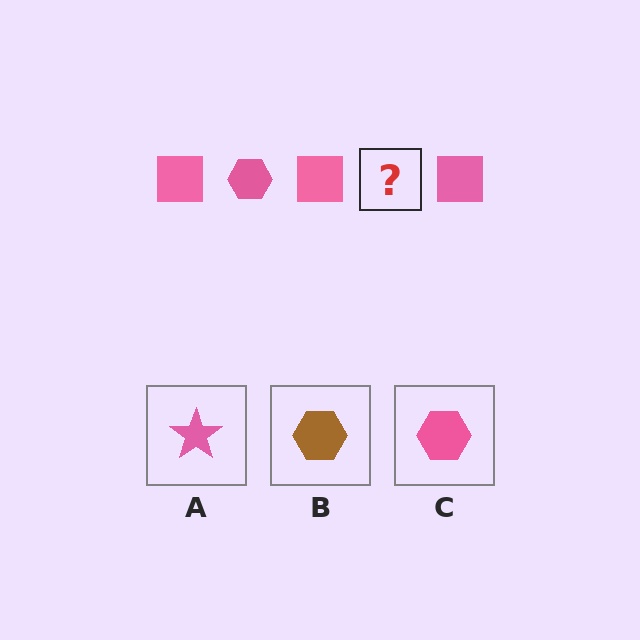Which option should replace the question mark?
Option C.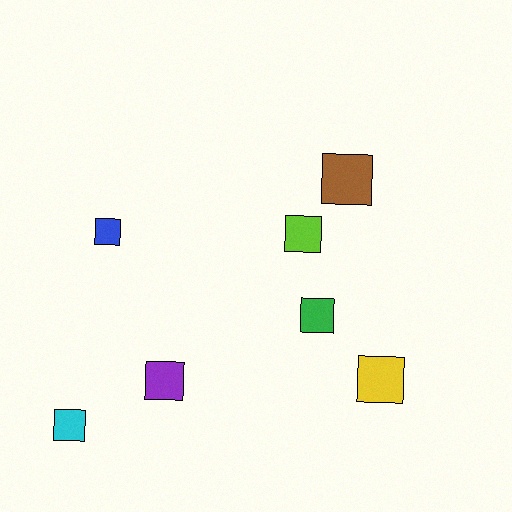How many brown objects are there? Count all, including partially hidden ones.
There is 1 brown object.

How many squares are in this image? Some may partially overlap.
There are 7 squares.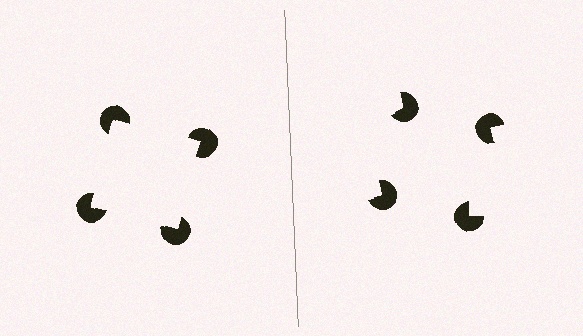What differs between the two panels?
The pac-man discs are positioned identically on both sides; only the wedge orientations differ. On the left they align to a square; on the right they are misaligned.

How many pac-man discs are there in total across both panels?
8 — 4 on each side.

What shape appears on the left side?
An illusory square.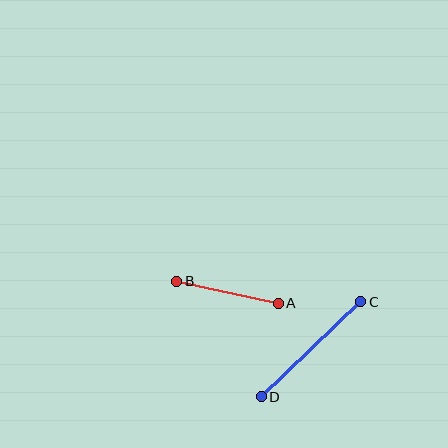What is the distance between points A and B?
The distance is approximately 104 pixels.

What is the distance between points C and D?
The distance is approximately 137 pixels.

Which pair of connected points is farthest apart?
Points C and D are farthest apart.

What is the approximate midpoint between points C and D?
The midpoint is at approximately (311, 349) pixels.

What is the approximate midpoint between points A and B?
The midpoint is at approximately (228, 292) pixels.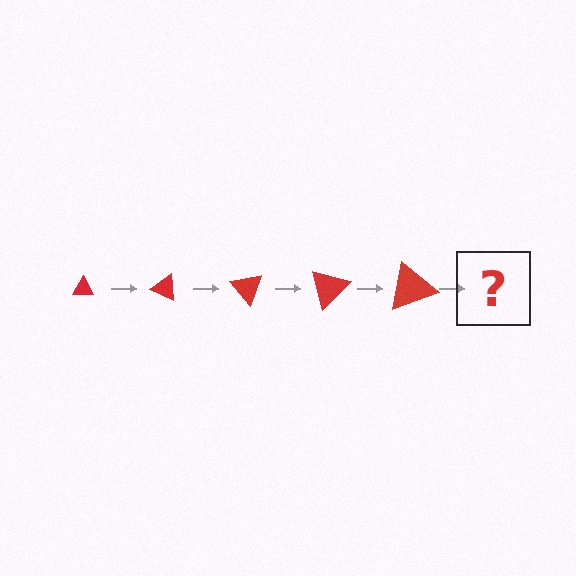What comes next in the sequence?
The next element should be a triangle, larger than the previous one and rotated 125 degrees from the start.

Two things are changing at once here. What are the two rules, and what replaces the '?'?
The two rules are that the triangle grows larger each step and it rotates 25 degrees each step. The '?' should be a triangle, larger than the previous one and rotated 125 degrees from the start.